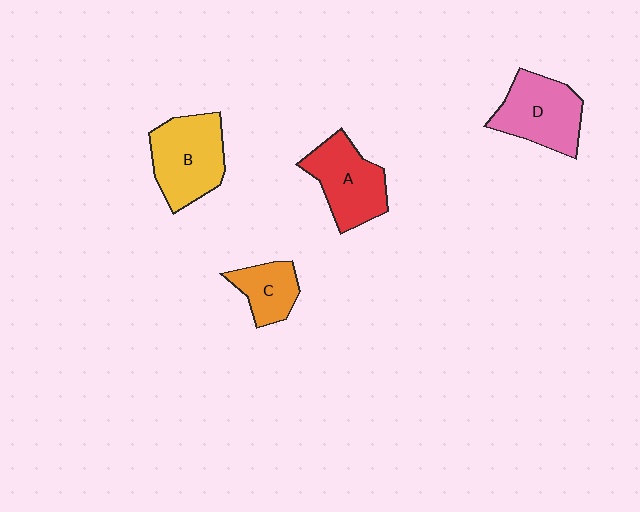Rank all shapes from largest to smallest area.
From largest to smallest: B (yellow), D (pink), A (red), C (orange).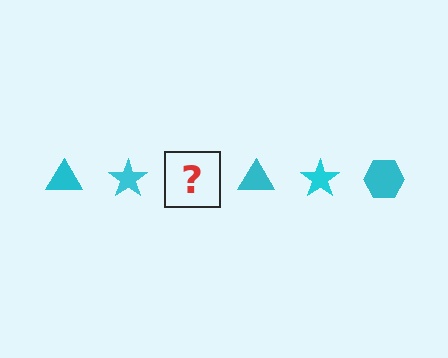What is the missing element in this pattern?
The missing element is a cyan hexagon.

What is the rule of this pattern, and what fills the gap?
The rule is that the pattern cycles through triangle, star, hexagon shapes in cyan. The gap should be filled with a cyan hexagon.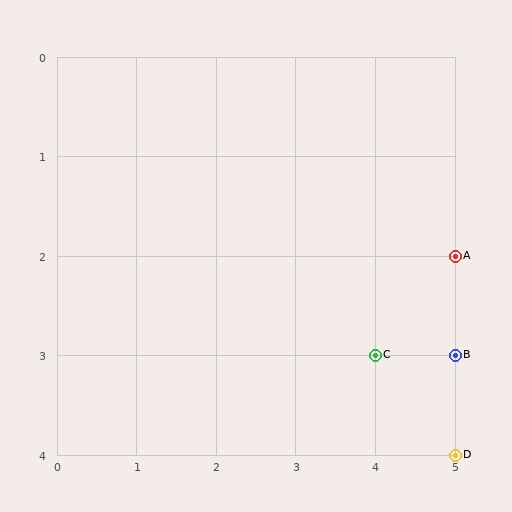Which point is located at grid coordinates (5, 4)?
Point D is at (5, 4).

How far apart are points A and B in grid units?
Points A and B are 1 row apart.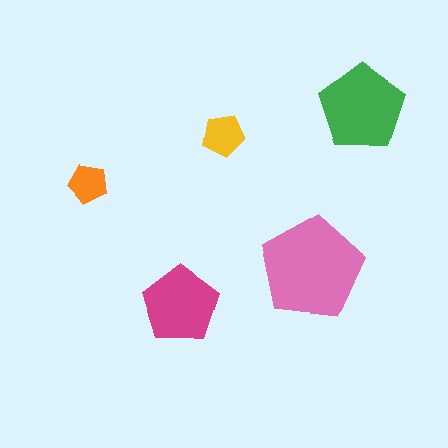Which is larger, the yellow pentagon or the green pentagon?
The green one.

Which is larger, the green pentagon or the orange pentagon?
The green one.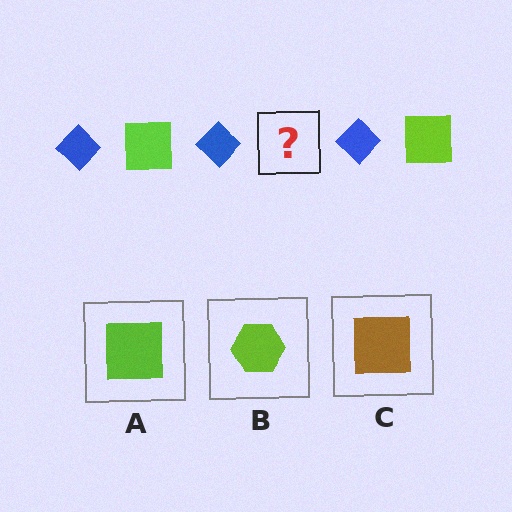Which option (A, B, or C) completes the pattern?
A.